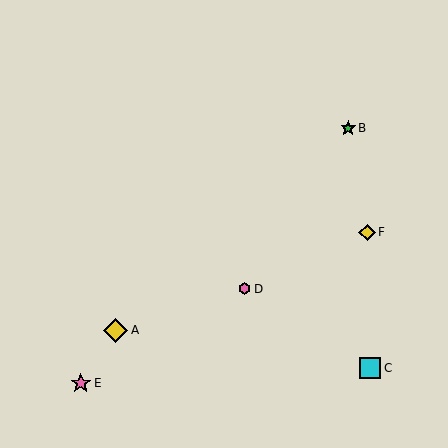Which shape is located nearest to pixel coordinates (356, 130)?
The green star (labeled B) at (348, 128) is nearest to that location.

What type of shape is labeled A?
Shape A is a yellow diamond.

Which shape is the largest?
The yellow diamond (labeled A) is the largest.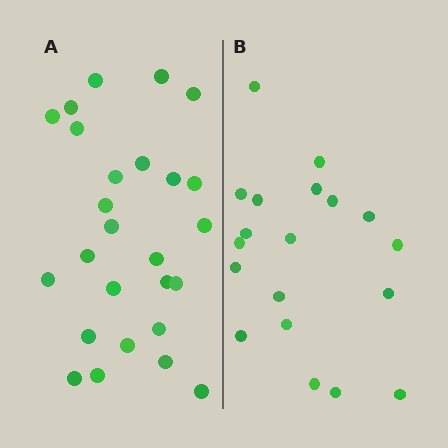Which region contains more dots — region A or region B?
Region A (the left region) has more dots.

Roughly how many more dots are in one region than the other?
Region A has roughly 8 or so more dots than region B.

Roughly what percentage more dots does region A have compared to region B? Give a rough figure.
About 35% more.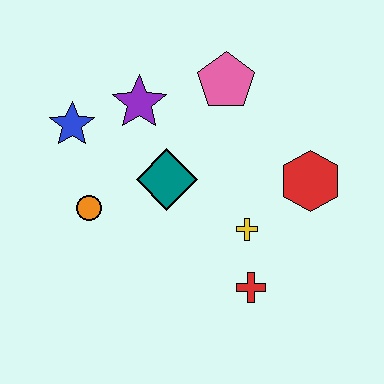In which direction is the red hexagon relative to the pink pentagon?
The red hexagon is below the pink pentagon.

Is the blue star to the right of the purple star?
No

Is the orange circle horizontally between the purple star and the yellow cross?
No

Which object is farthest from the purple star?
The red cross is farthest from the purple star.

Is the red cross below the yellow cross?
Yes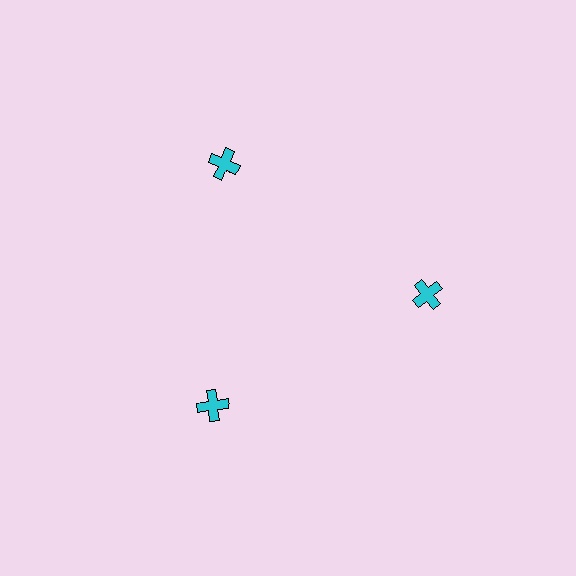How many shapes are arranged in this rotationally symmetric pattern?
There are 3 shapes, arranged in 3 groups of 1.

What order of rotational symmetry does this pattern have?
This pattern has 3-fold rotational symmetry.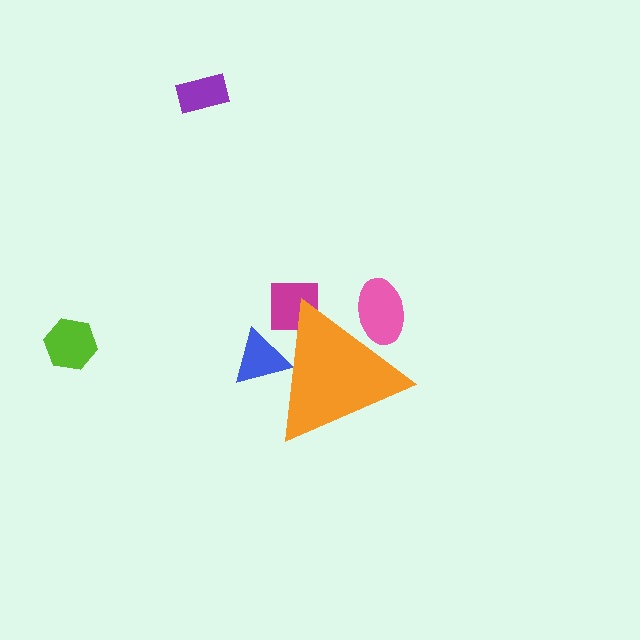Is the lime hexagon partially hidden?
No, the lime hexagon is fully visible.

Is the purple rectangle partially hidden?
No, the purple rectangle is fully visible.